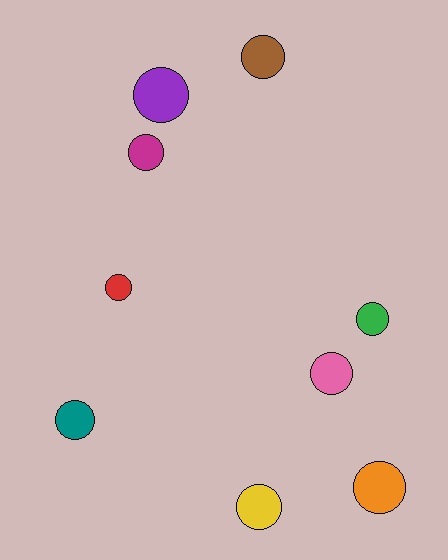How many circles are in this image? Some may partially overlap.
There are 9 circles.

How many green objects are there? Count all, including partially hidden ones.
There is 1 green object.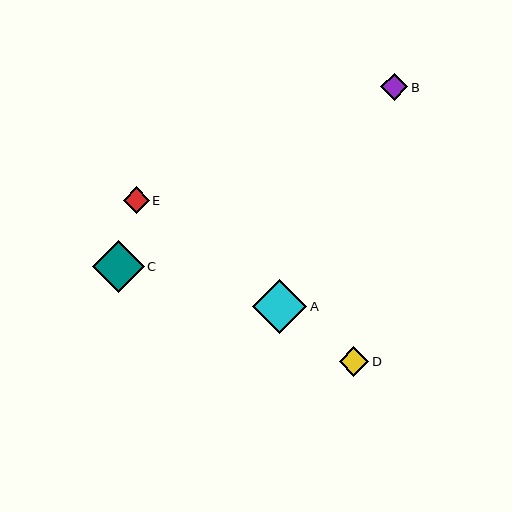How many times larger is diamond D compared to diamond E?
Diamond D is approximately 1.1 times the size of diamond E.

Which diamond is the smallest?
Diamond E is the smallest with a size of approximately 26 pixels.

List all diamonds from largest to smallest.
From largest to smallest: A, C, D, B, E.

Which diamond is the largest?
Diamond A is the largest with a size of approximately 54 pixels.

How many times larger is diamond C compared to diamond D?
Diamond C is approximately 1.8 times the size of diamond D.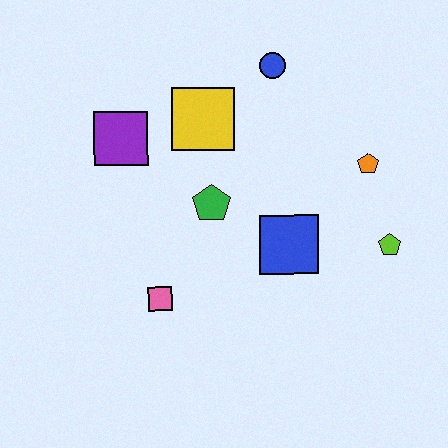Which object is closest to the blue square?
The green pentagon is closest to the blue square.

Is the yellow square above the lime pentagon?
Yes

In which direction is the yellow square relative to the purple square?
The yellow square is to the right of the purple square.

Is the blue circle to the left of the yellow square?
No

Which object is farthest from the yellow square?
The lime pentagon is farthest from the yellow square.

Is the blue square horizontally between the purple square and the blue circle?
No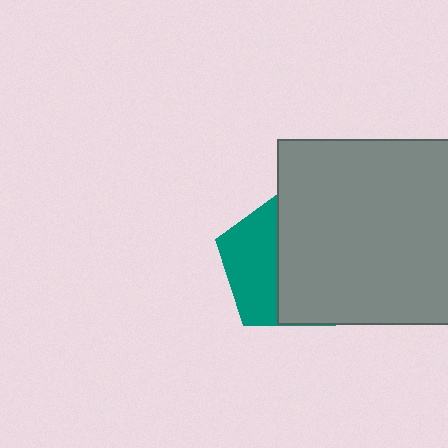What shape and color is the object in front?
The object in front is a gray square.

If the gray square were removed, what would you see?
You would see the complete teal pentagon.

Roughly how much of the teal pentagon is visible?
A small part of it is visible (roughly 39%).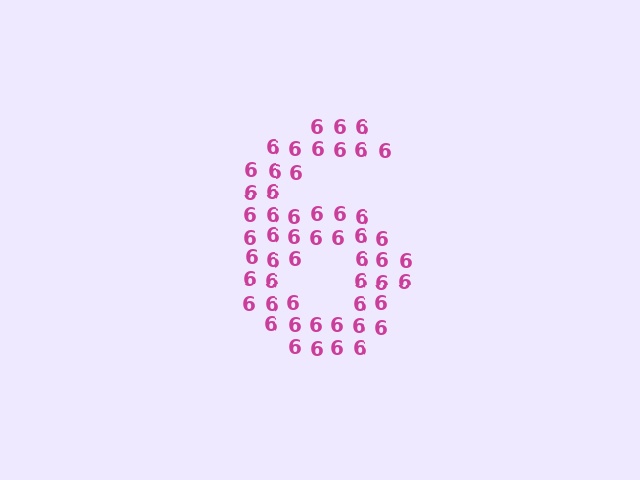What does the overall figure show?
The overall figure shows the digit 6.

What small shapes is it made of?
It is made of small digit 6's.